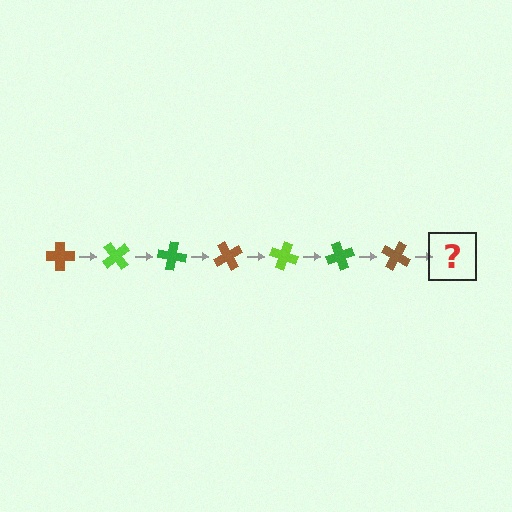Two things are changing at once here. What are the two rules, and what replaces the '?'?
The two rules are that it rotates 50 degrees each step and the color cycles through brown, lime, and green. The '?' should be a lime cross, rotated 350 degrees from the start.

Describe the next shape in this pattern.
It should be a lime cross, rotated 350 degrees from the start.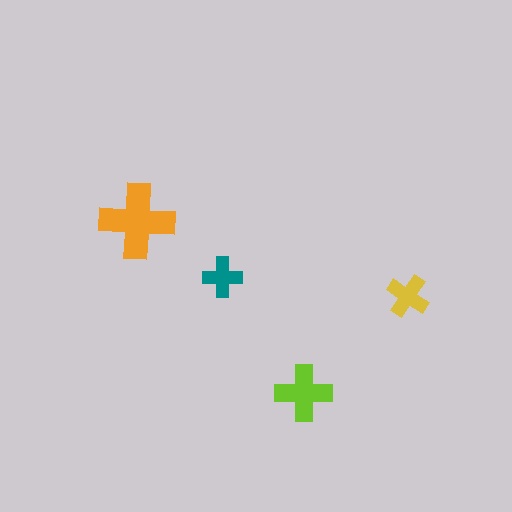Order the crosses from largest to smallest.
the orange one, the lime one, the yellow one, the teal one.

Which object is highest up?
The orange cross is topmost.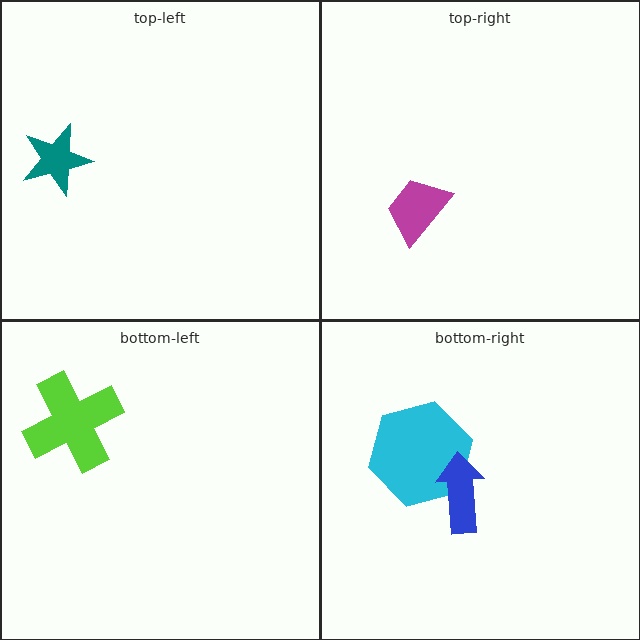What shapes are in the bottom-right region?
The cyan hexagon, the blue arrow.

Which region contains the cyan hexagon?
The bottom-right region.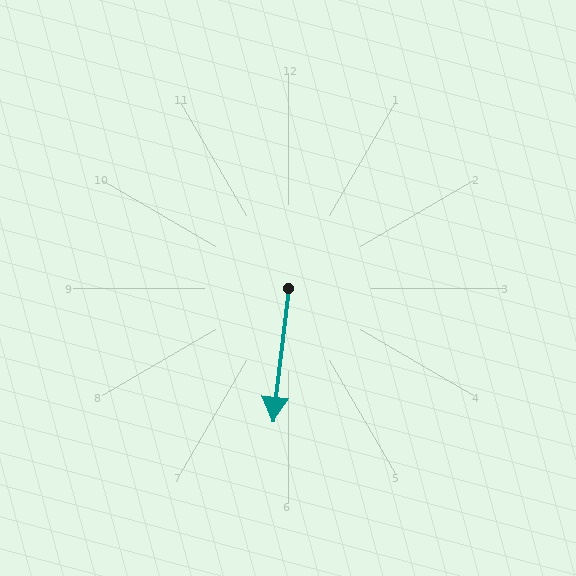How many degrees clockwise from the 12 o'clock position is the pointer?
Approximately 187 degrees.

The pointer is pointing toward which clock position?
Roughly 6 o'clock.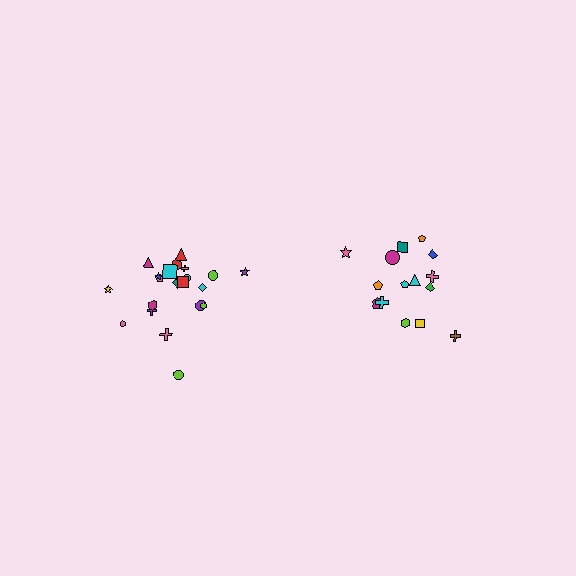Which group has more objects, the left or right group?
The left group.